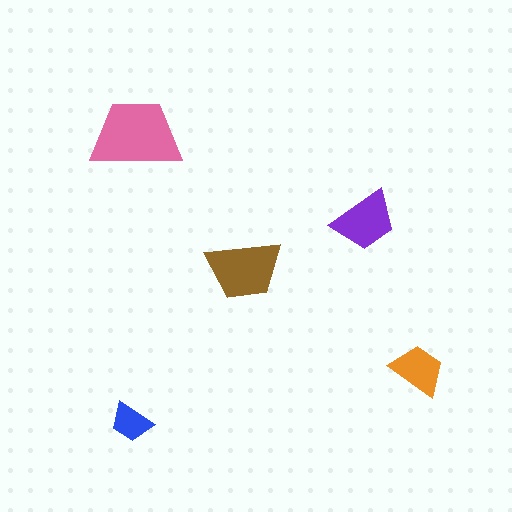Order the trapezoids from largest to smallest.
the pink one, the brown one, the purple one, the orange one, the blue one.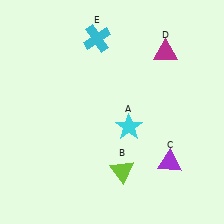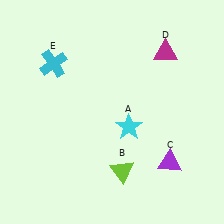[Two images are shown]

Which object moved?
The cyan cross (E) moved left.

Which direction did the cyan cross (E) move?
The cyan cross (E) moved left.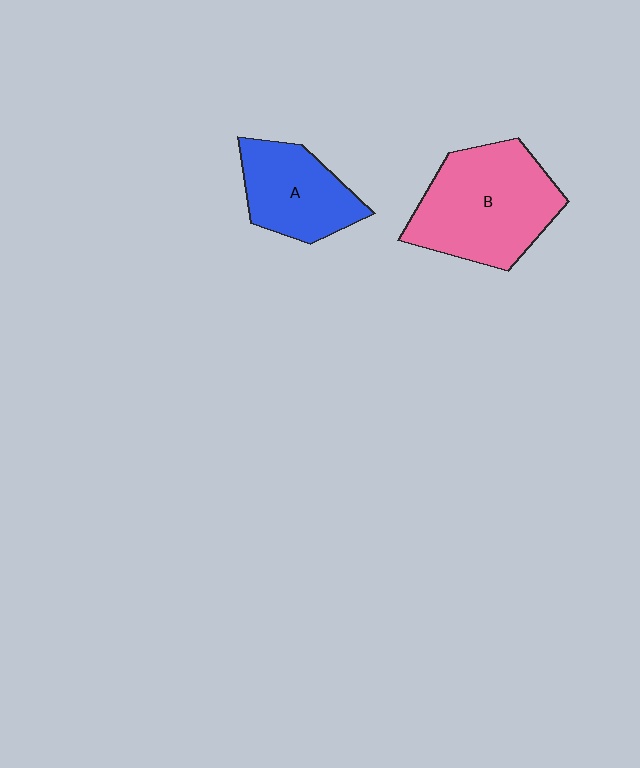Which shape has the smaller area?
Shape A (blue).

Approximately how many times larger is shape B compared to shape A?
Approximately 1.5 times.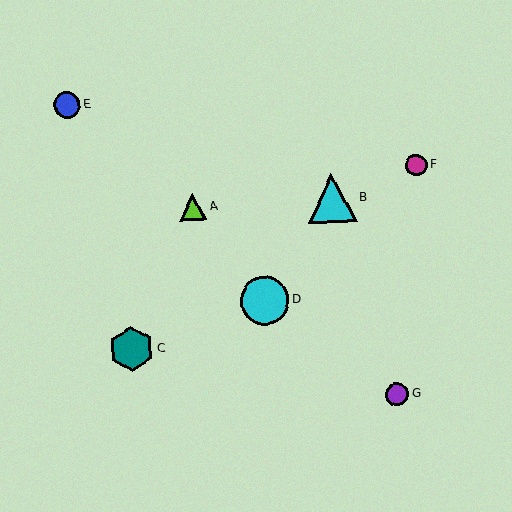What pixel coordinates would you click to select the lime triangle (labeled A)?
Click at (193, 207) to select the lime triangle A.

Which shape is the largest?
The cyan triangle (labeled B) is the largest.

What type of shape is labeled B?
Shape B is a cyan triangle.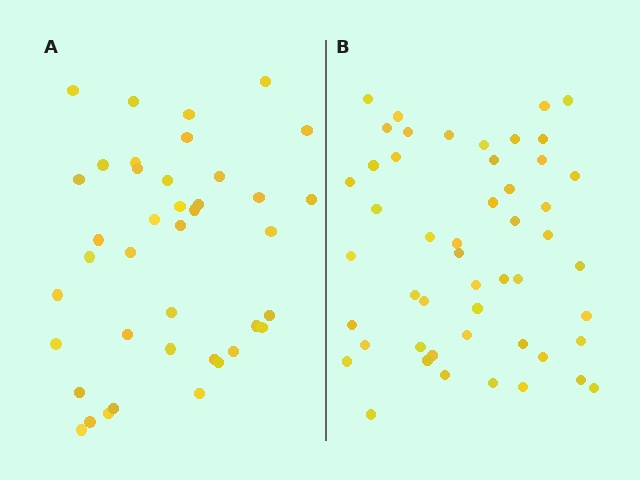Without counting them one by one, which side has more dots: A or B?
Region B (the right region) has more dots.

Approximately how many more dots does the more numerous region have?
Region B has roughly 10 or so more dots than region A.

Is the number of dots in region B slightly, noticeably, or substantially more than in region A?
Region B has noticeably more, but not dramatically so. The ratio is roughly 1.2 to 1.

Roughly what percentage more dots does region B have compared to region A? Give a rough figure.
About 25% more.